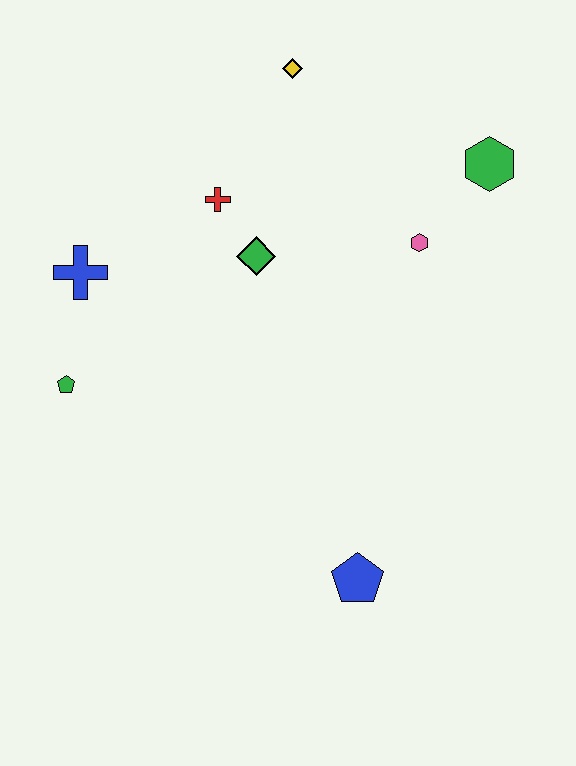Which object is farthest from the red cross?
The blue pentagon is farthest from the red cross.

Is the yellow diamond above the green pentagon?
Yes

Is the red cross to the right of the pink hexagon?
No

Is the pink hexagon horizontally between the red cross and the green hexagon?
Yes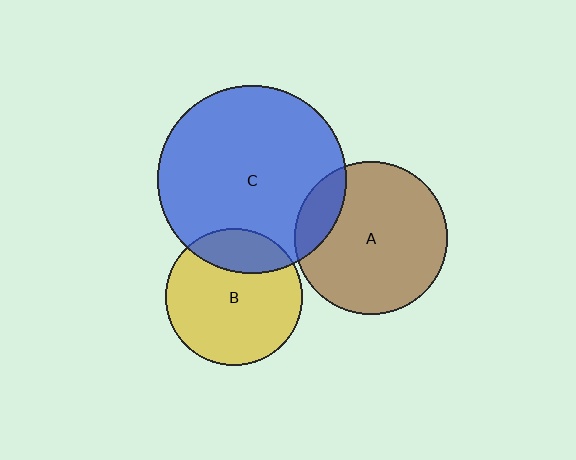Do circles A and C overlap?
Yes.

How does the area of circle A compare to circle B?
Approximately 1.3 times.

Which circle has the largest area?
Circle C (blue).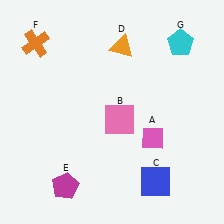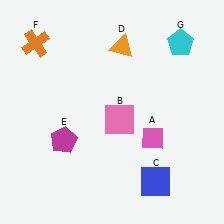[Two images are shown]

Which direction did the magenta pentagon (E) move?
The magenta pentagon (E) moved up.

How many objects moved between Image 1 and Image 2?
1 object moved between the two images.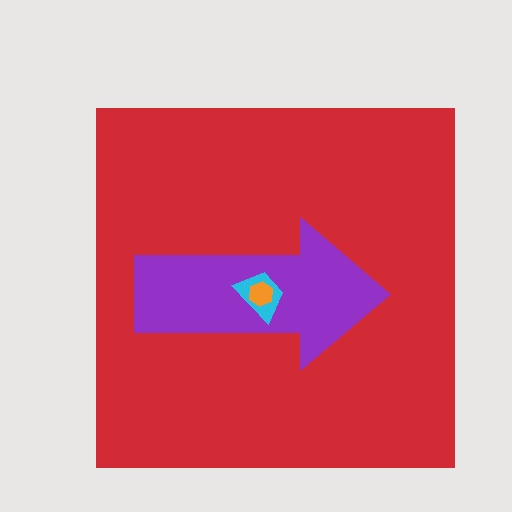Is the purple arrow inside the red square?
Yes.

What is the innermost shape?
The orange hexagon.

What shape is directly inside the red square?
The purple arrow.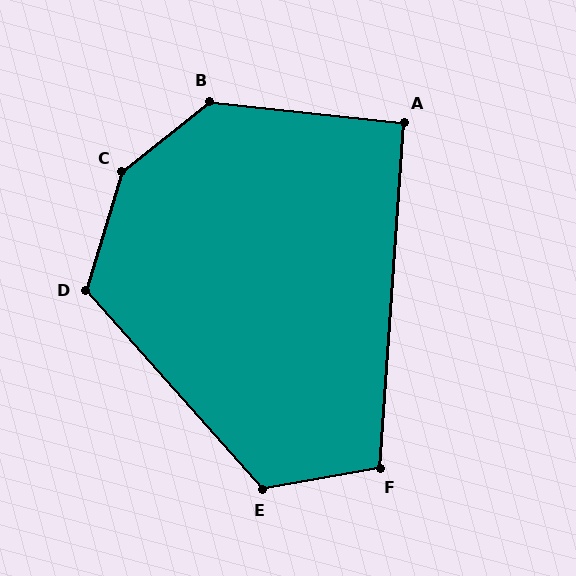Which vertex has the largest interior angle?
C, at approximately 146 degrees.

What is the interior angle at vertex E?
Approximately 122 degrees (obtuse).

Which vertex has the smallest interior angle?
A, at approximately 92 degrees.